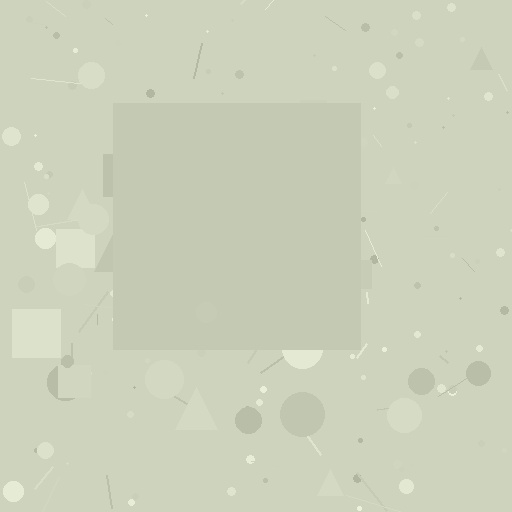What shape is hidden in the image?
A square is hidden in the image.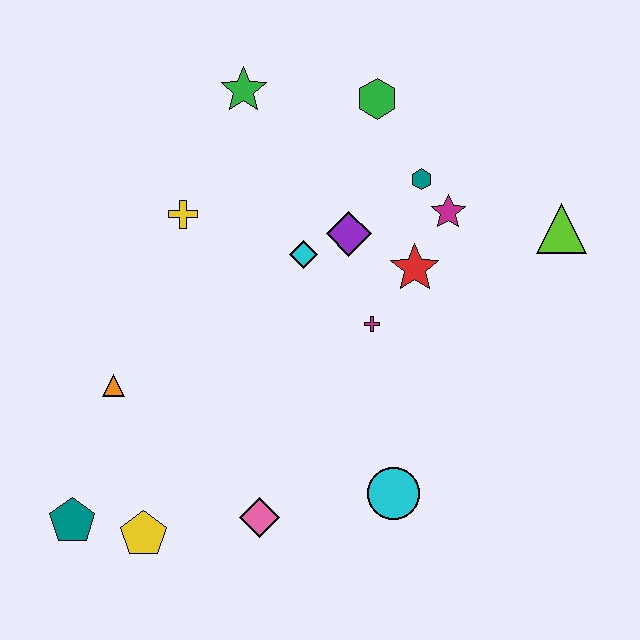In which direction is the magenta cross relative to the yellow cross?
The magenta cross is to the right of the yellow cross.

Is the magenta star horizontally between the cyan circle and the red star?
No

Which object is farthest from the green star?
The teal pentagon is farthest from the green star.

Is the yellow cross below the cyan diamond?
No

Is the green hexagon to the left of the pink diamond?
No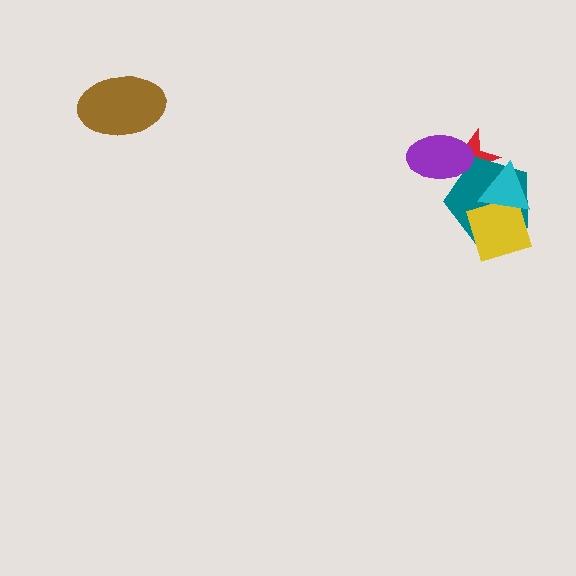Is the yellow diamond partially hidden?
Yes, it is partially covered by another shape.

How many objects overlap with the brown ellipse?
0 objects overlap with the brown ellipse.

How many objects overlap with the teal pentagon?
4 objects overlap with the teal pentagon.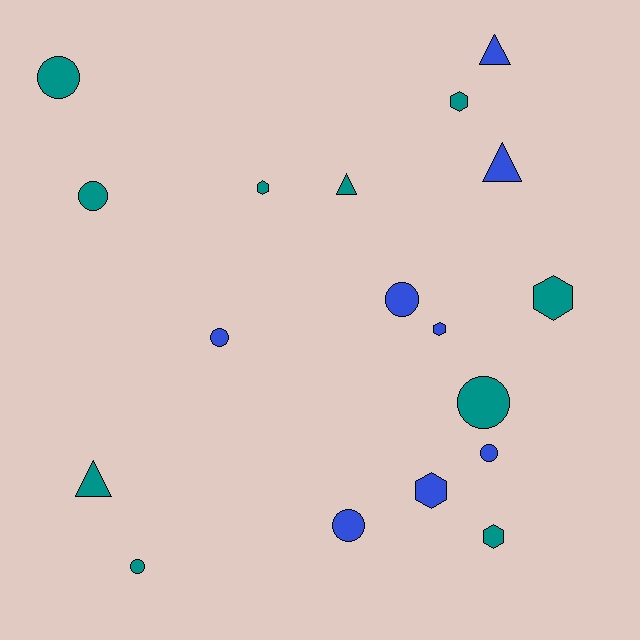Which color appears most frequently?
Teal, with 10 objects.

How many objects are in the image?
There are 18 objects.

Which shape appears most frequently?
Circle, with 8 objects.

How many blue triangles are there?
There are 2 blue triangles.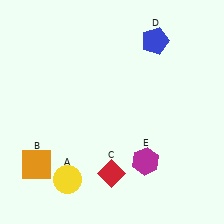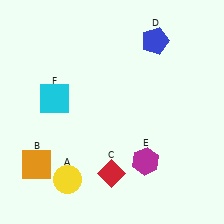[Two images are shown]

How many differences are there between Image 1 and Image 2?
There is 1 difference between the two images.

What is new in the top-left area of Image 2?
A cyan square (F) was added in the top-left area of Image 2.